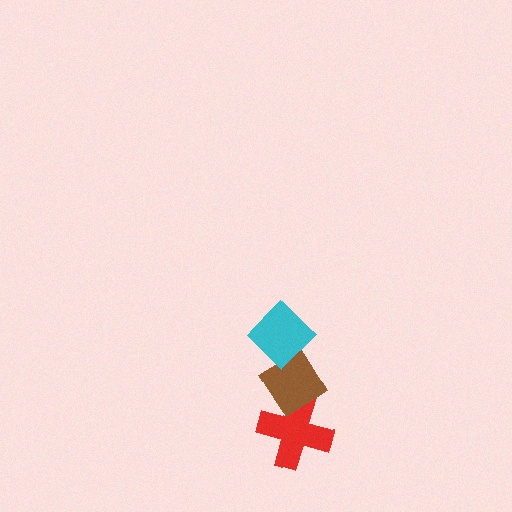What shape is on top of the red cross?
The brown diamond is on top of the red cross.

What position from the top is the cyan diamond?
The cyan diamond is 1st from the top.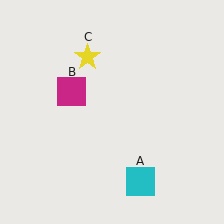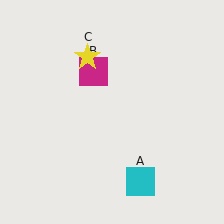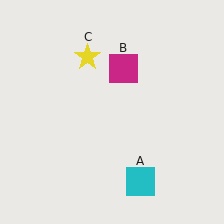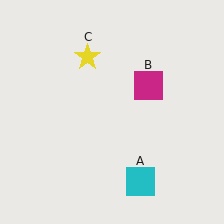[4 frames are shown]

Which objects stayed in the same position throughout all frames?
Cyan square (object A) and yellow star (object C) remained stationary.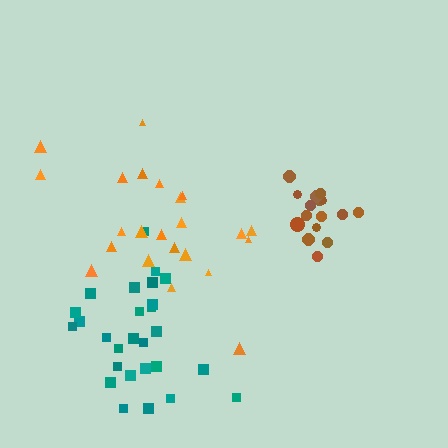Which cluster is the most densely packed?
Brown.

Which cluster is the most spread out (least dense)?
Teal.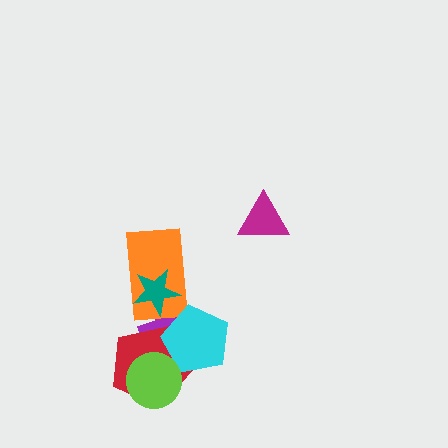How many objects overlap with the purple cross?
4 objects overlap with the purple cross.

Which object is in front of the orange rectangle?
The teal star is in front of the orange rectangle.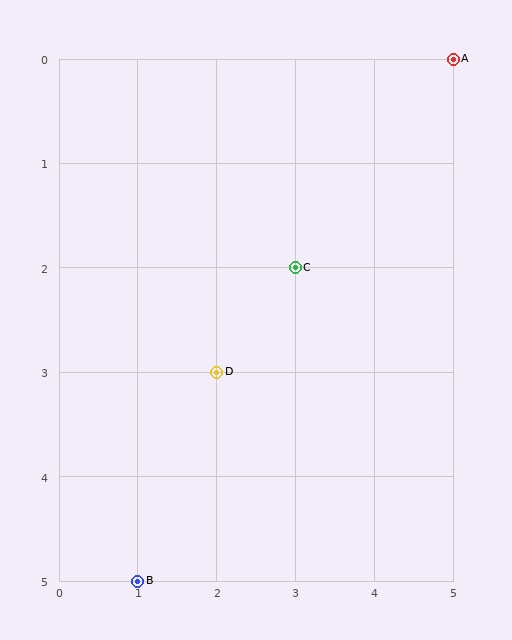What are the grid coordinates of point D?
Point D is at grid coordinates (2, 3).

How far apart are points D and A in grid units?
Points D and A are 3 columns and 3 rows apart (about 4.2 grid units diagonally).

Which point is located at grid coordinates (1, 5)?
Point B is at (1, 5).